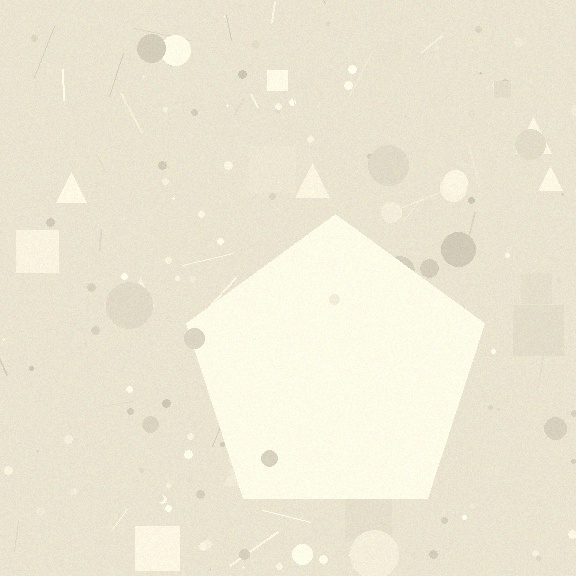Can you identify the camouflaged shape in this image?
The camouflaged shape is a pentagon.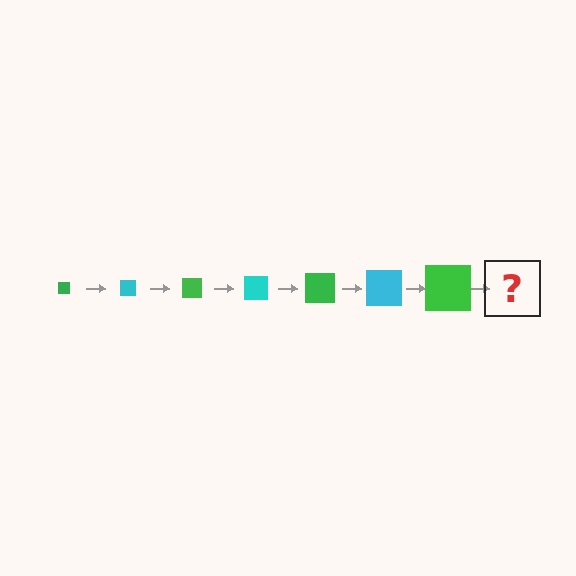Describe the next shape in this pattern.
It should be a cyan square, larger than the previous one.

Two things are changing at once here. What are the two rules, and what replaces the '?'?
The two rules are that the square grows larger each step and the color cycles through green and cyan. The '?' should be a cyan square, larger than the previous one.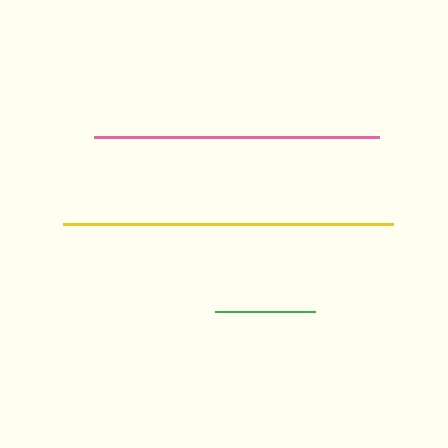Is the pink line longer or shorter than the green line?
The pink line is longer than the green line.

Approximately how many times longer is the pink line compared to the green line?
The pink line is approximately 2.8 times the length of the green line.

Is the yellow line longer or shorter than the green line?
The yellow line is longer than the green line.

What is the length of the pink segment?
The pink segment is approximately 284 pixels long.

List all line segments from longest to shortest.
From longest to shortest: yellow, pink, green.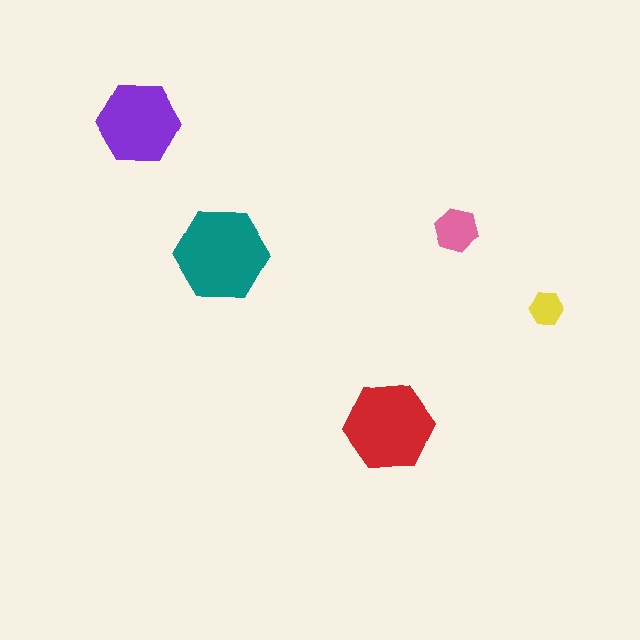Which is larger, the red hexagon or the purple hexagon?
The red one.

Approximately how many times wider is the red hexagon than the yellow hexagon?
About 2.5 times wider.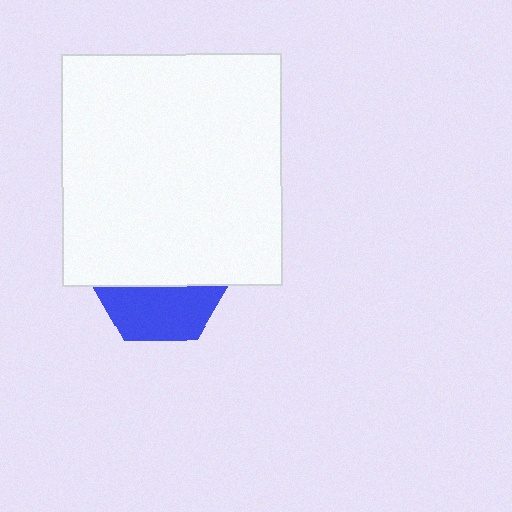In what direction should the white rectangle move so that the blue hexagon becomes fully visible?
The white rectangle should move up. That is the shortest direction to clear the overlap and leave the blue hexagon fully visible.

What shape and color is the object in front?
The object in front is a white rectangle.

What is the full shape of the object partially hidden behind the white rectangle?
The partially hidden object is a blue hexagon.